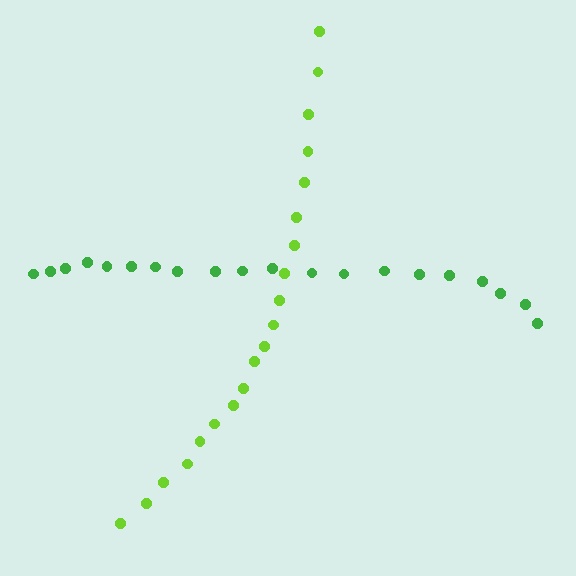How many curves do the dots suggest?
There are 2 distinct paths.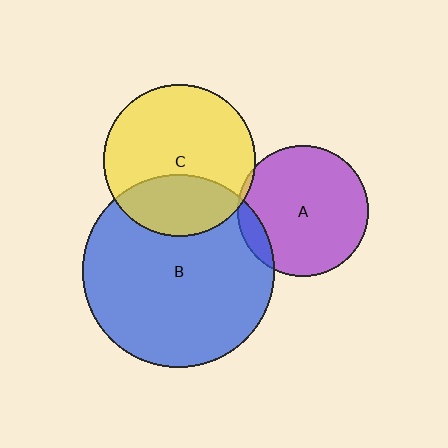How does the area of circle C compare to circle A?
Approximately 1.4 times.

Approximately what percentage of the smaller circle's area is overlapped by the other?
Approximately 5%.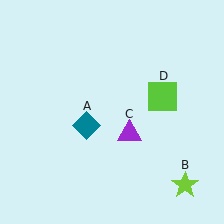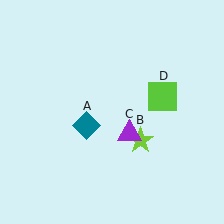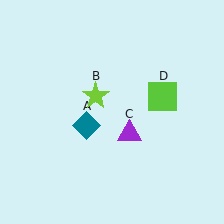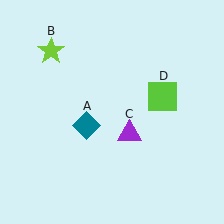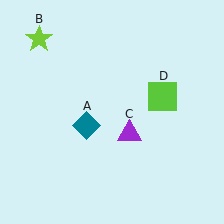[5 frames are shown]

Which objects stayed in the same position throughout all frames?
Teal diamond (object A) and purple triangle (object C) and lime square (object D) remained stationary.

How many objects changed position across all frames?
1 object changed position: lime star (object B).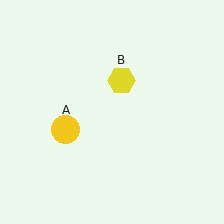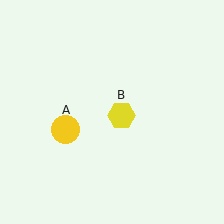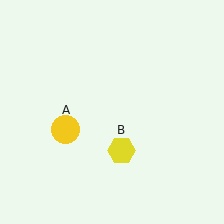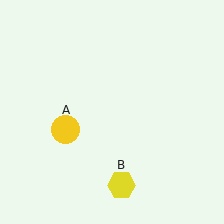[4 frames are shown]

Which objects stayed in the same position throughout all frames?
Yellow circle (object A) remained stationary.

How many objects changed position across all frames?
1 object changed position: yellow hexagon (object B).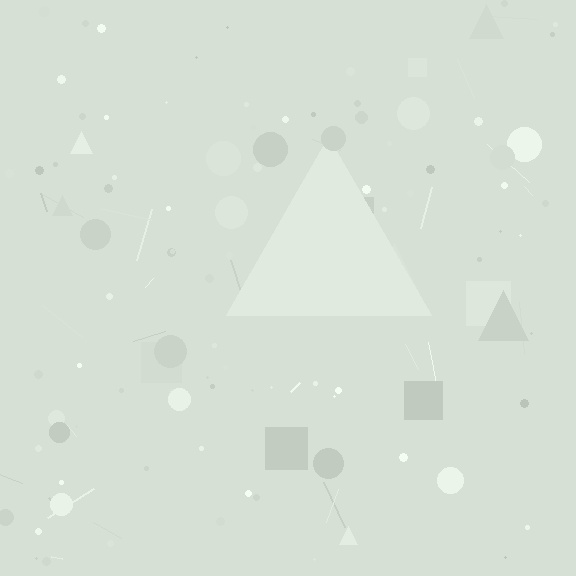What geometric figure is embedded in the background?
A triangle is embedded in the background.